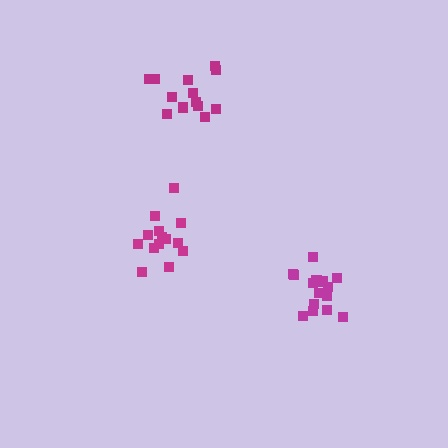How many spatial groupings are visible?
There are 3 spatial groupings.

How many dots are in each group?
Group 1: 14 dots, Group 2: 13 dots, Group 3: 16 dots (43 total).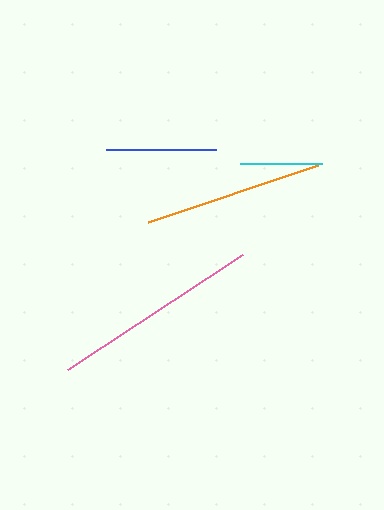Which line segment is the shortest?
The cyan line is the shortest at approximately 83 pixels.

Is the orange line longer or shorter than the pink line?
The pink line is longer than the orange line.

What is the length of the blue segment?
The blue segment is approximately 110 pixels long.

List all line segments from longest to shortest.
From longest to shortest: pink, orange, blue, cyan.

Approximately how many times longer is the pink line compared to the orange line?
The pink line is approximately 1.2 times the length of the orange line.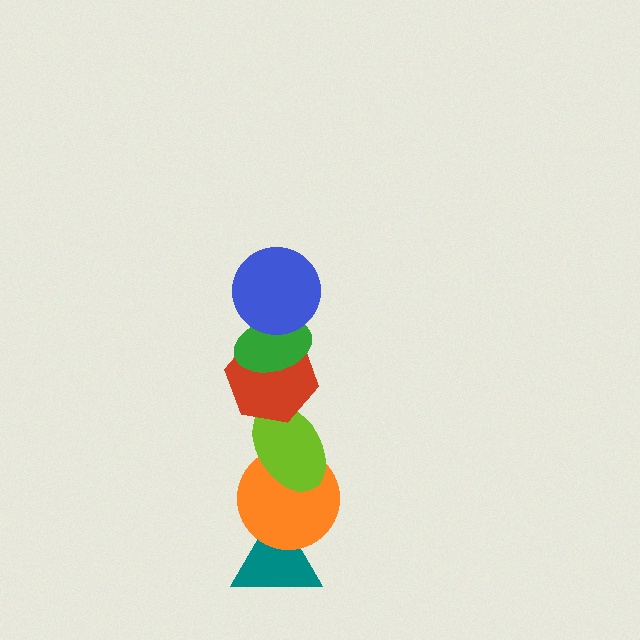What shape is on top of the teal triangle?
The orange circle is on top of the teal triangle.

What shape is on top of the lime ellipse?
The red hexagon is on top of the lime ellipse.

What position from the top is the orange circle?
The orange circle is 5th from the top.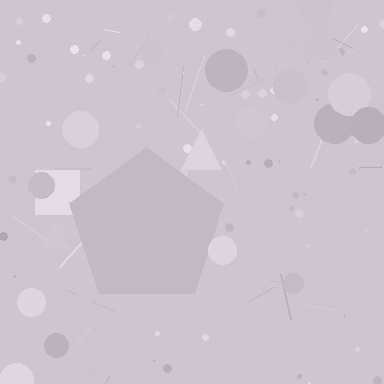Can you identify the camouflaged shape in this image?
The camouflaged shape is a pentagon.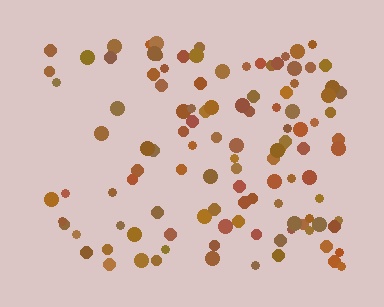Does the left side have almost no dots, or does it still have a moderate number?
Still a moderate number, just noticeably fewer than the right.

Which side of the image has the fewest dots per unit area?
The left.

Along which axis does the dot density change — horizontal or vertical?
Horizontal.